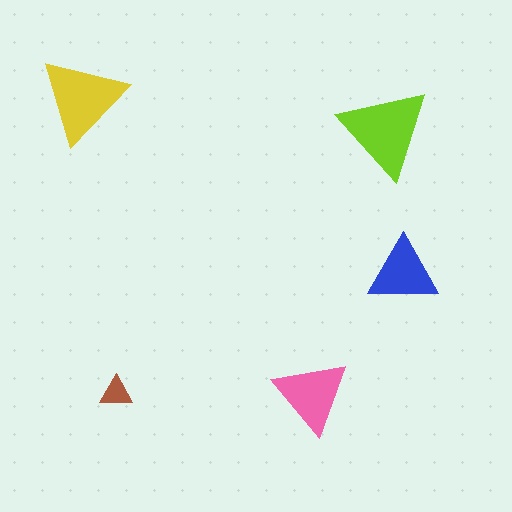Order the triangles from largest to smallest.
the lime one, the yellow one, the pink one, the blue one, the brown one.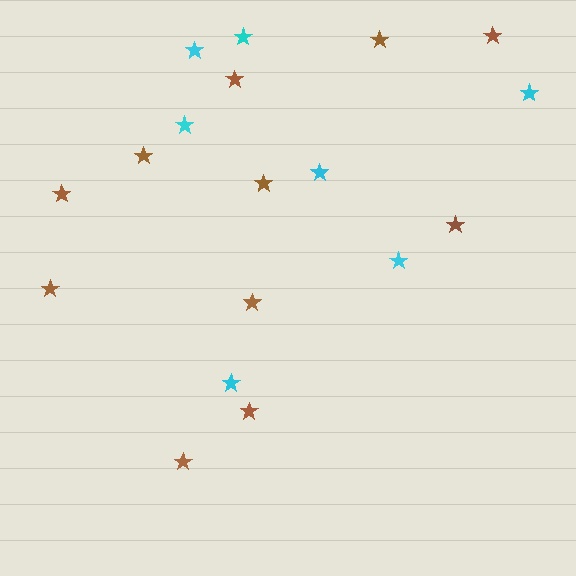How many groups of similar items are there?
There are 2 groups: one group of brown stars (11) and one group of cyan stars (7).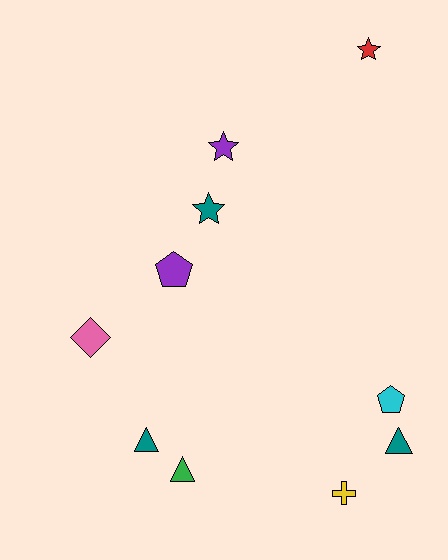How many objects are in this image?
There are 10 objects.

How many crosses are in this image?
There is 1 cross.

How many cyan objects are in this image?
There is 1 cyan object.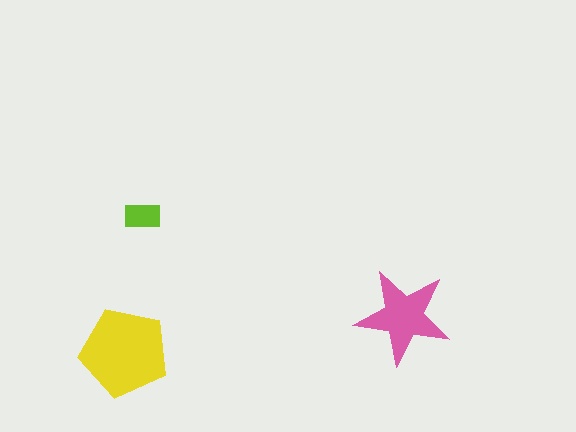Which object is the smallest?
The lime rectangle.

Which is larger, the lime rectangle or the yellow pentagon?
The yellow pentagon.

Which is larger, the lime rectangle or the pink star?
The pink star.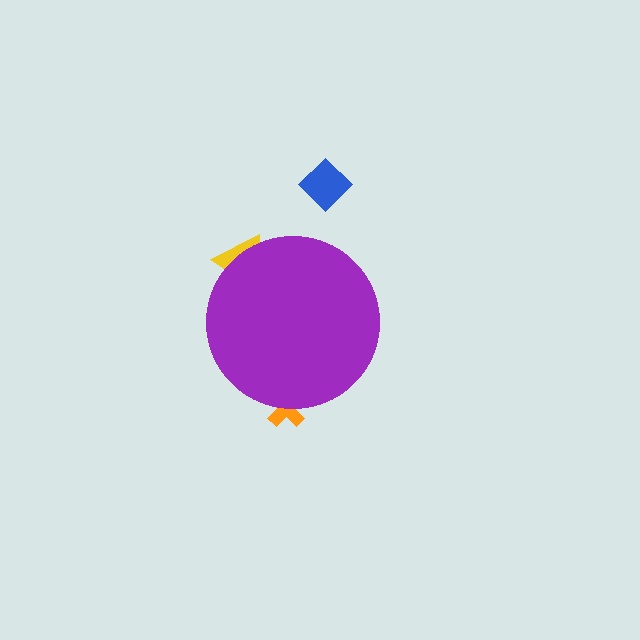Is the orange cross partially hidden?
Yes, the orange cross is partially hidden behind the purple circle.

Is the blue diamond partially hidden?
No, the blue diamond is fully visible.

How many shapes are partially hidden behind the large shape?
2 shapes are partially hidden.